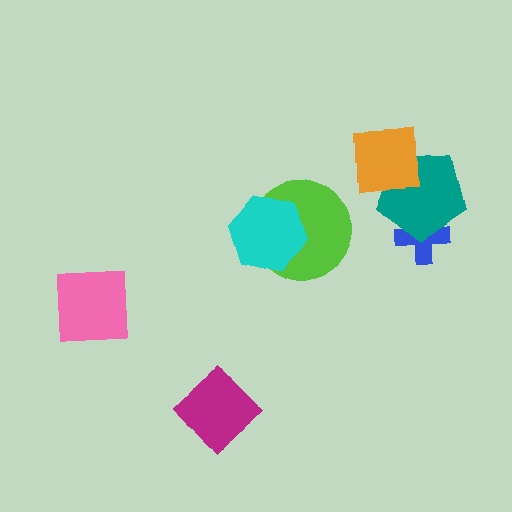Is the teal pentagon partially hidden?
Yes, it is partially covered by another shape.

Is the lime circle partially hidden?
Yes, it is partially covered by another shape.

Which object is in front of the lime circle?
The cyan hexagon is in front of the lime circle.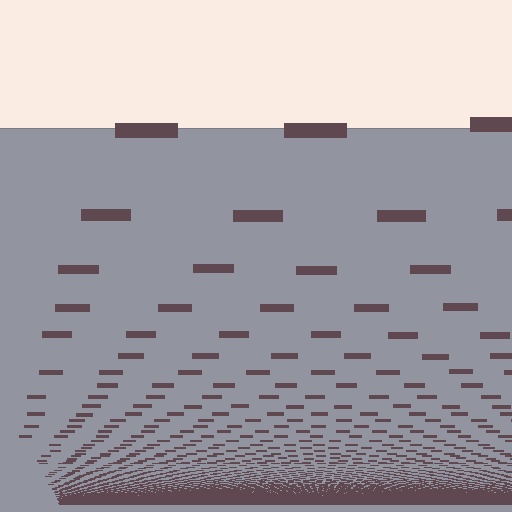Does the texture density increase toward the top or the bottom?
Density increases toward the bottom.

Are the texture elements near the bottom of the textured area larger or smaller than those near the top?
Smaller. The gradient is inverted — elements near the bottom are smaller and denser.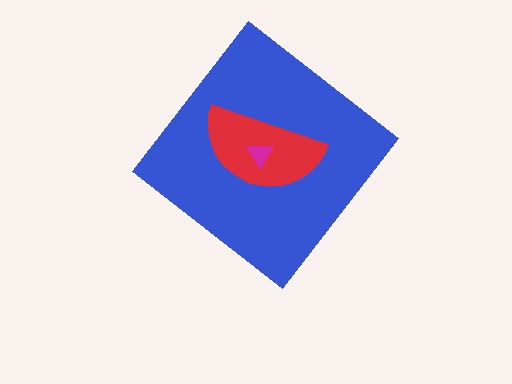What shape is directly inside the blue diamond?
The red semicircle.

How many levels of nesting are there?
3.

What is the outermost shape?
The blue diamond.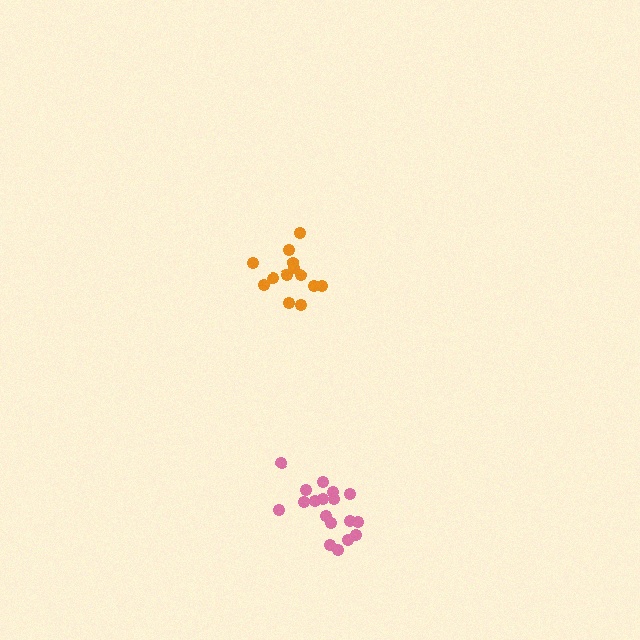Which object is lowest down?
The pink cluster is bottommost.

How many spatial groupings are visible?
There are 2 spatial groupings.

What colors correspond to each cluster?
The clusters are colored: orange, pink.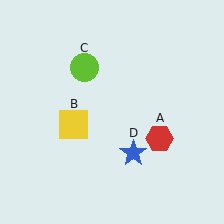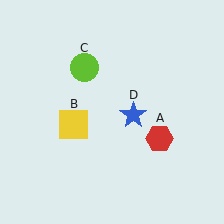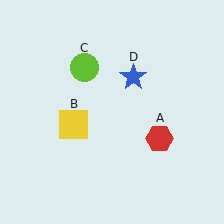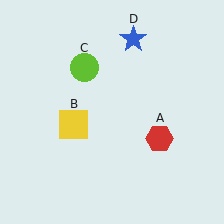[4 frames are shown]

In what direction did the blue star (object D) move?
The blue star (object D) moved up.